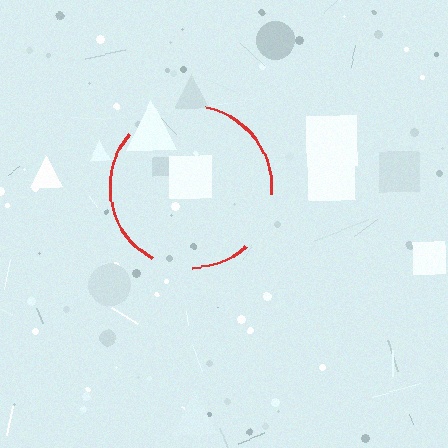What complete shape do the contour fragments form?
The contour fragments form a circle.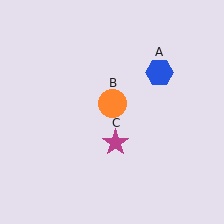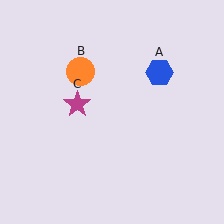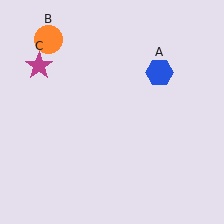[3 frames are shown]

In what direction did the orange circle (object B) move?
The orange circle (object B) moved up and to the left.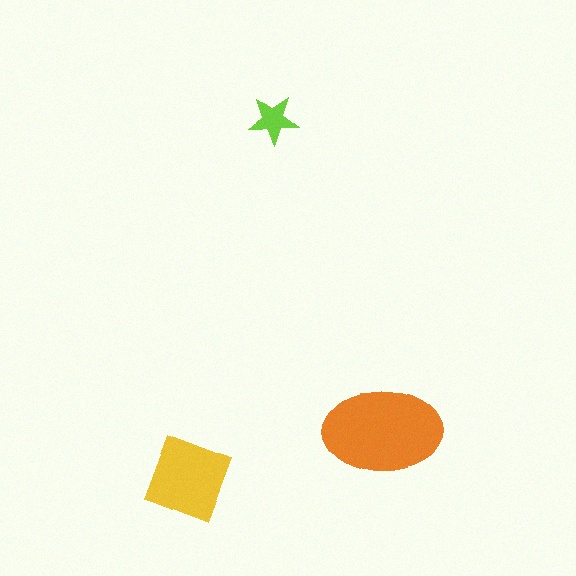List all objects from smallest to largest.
The lime star, the yellow square, the orange ellipse.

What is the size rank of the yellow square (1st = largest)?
2nd.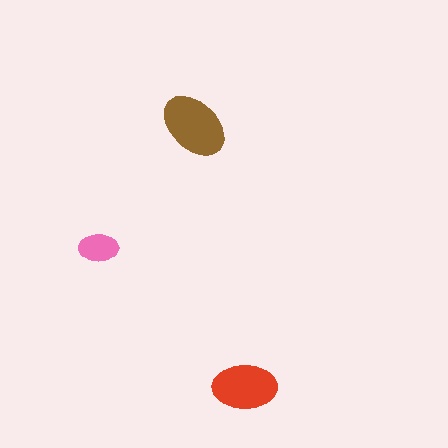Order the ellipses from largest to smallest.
the brown one, the red one, the pink one.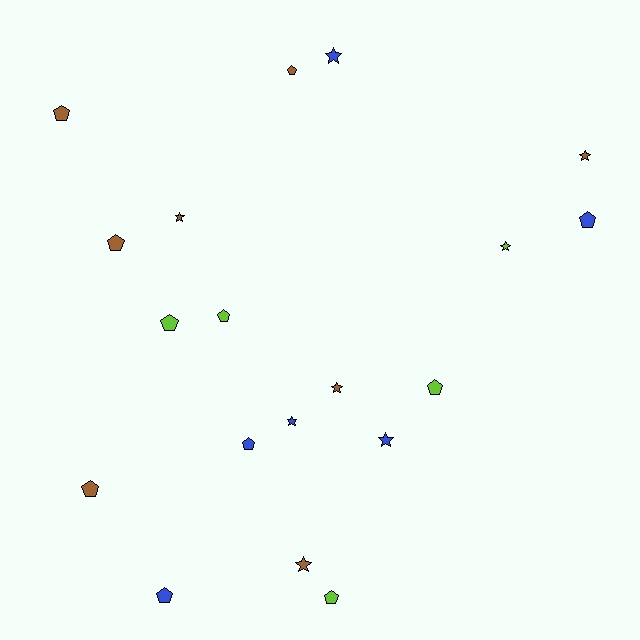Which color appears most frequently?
Brown, with 8 objects.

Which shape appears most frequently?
Pentagon, with 11 objects.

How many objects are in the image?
There are 19 objects.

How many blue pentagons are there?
There are 3 blue pentagons.